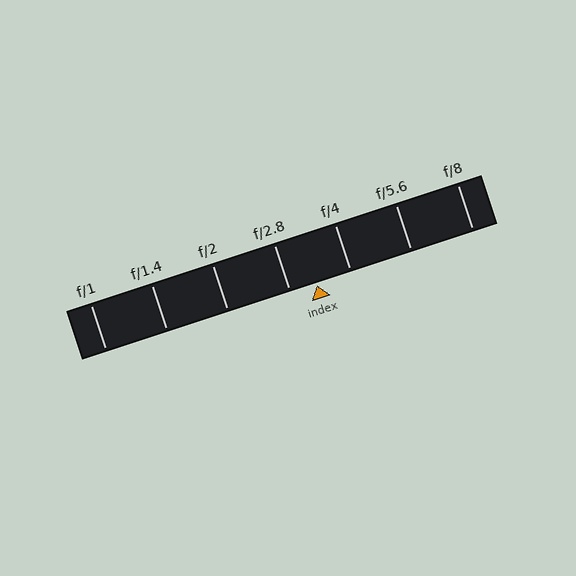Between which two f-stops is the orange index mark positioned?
The index mark is between f/2.8 and f/4.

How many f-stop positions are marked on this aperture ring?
There are 7 f-stop positions marked.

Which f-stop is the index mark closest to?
The index mark is closest to f/2.8.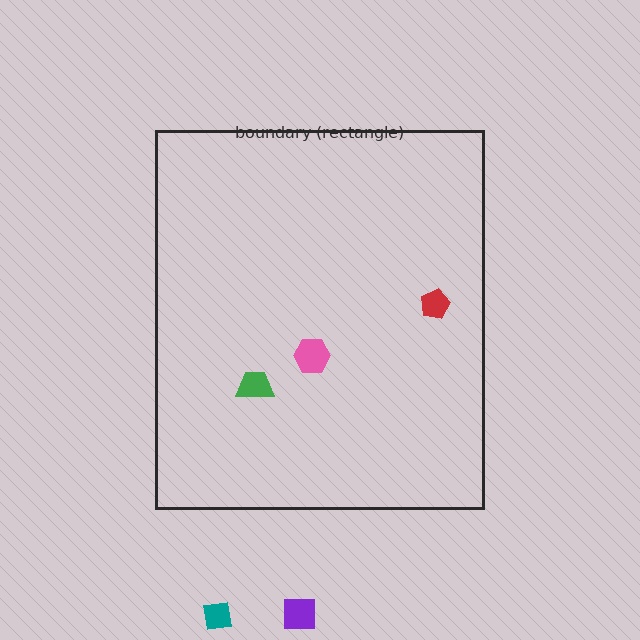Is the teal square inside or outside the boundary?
Outside.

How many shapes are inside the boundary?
3 inside, 2 outside.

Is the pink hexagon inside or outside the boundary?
Inside.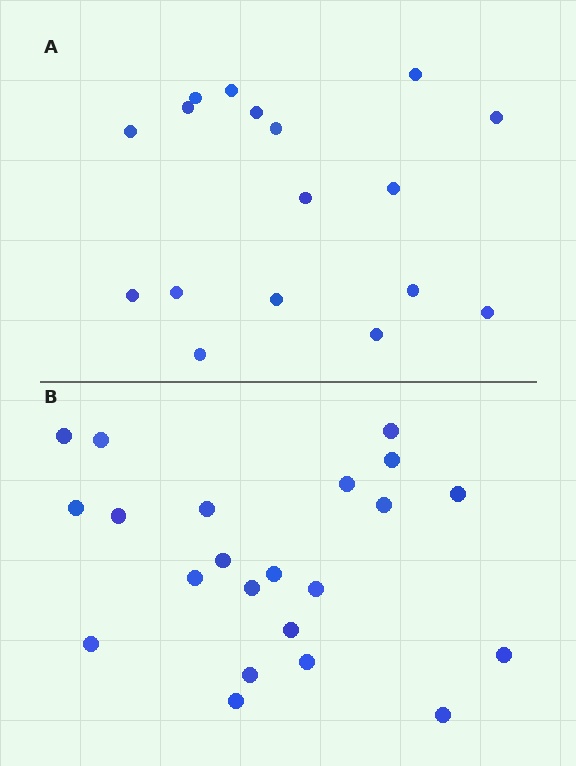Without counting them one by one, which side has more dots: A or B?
Region B (the bottom region) has more dots.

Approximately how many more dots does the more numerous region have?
Region B has about 5 more dots than region A.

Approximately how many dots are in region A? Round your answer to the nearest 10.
About 20 dots. (The exact count is 17, which rounds to 20.)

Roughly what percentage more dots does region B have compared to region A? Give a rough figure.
About 30% more.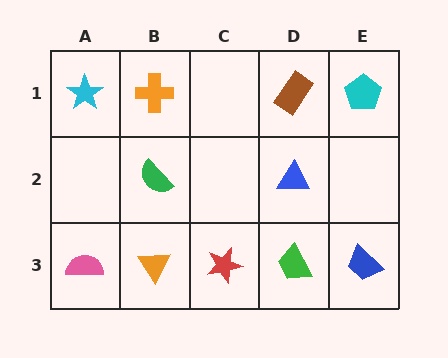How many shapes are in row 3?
5 shapes.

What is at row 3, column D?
A green trapezoid.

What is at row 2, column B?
A green semicircle.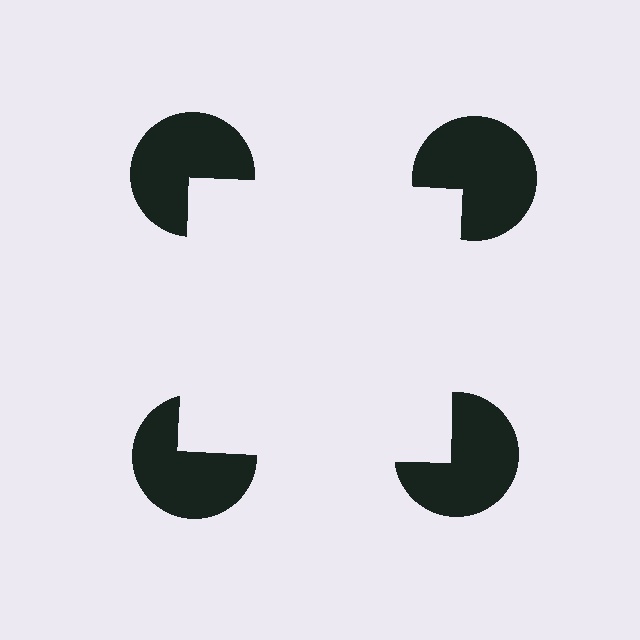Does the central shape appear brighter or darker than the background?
It typically appears slightly brighter than the background, even though no actual brightness change is drawn.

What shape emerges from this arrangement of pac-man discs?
An illusory square — its edges are inferred from the aligned wedge cuts in the pac-man discs, not physically drawn.